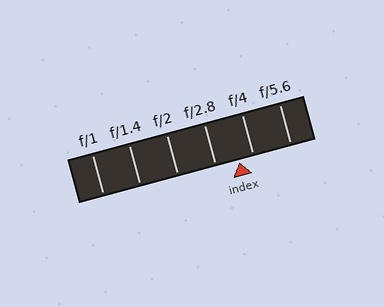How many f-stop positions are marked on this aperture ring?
There are 6 f-stop positions marked.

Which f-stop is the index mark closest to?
The index mark is closest to f/4.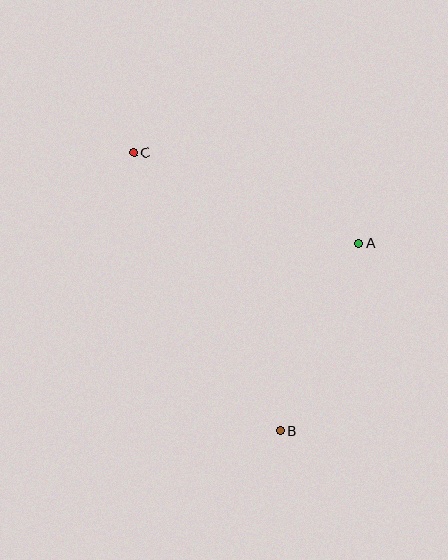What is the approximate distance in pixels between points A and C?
The distance between A and C is approximately 243 pixels.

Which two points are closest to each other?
Points A and B are closest to each other.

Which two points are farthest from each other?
Points B and C are farthest from each other.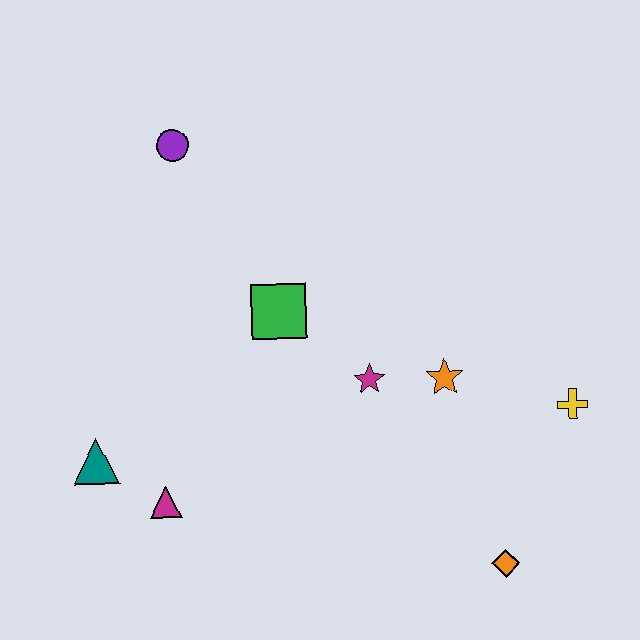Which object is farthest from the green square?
The orange diamond is farthest from the green square.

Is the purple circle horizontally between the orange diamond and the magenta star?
No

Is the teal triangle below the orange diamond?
No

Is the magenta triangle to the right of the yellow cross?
No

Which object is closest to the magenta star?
The orange star is closest to the magenta star.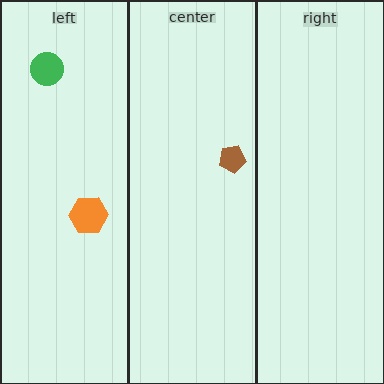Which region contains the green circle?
The left region.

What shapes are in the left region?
The orange hexagon, the green circle.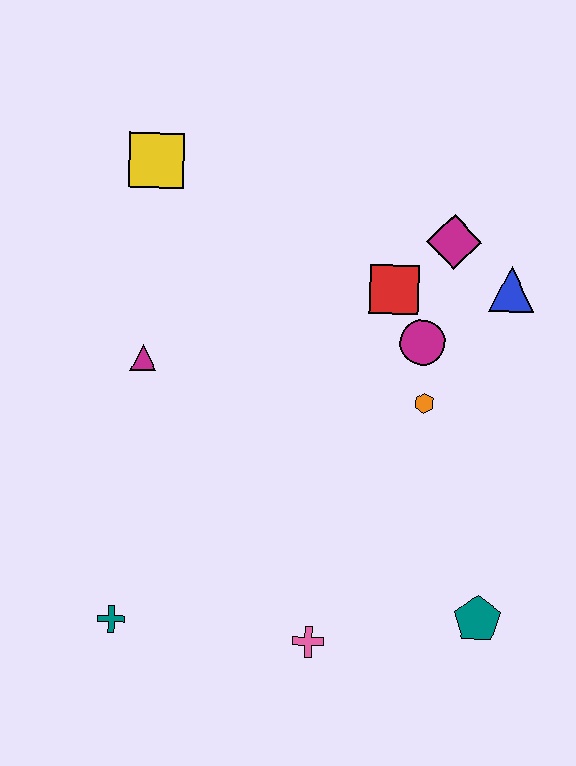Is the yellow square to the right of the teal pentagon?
No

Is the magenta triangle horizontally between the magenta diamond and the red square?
No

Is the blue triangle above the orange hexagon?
Yes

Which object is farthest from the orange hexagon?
The teal cross is farthest from the orange hexagon.